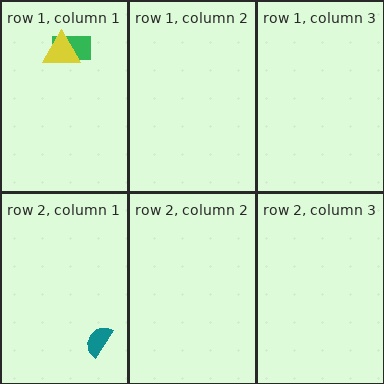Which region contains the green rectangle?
The row 1, column 1 region.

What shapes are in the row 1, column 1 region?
The green rectangle, the yellow triangle.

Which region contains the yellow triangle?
The row 1, column 1 region.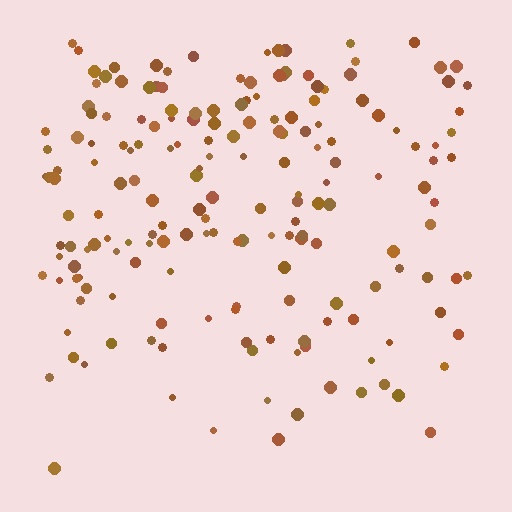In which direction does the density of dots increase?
From bottom to top, with the top side densest.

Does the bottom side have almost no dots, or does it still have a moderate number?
Still a moderate number, just noticeably fewer than the top.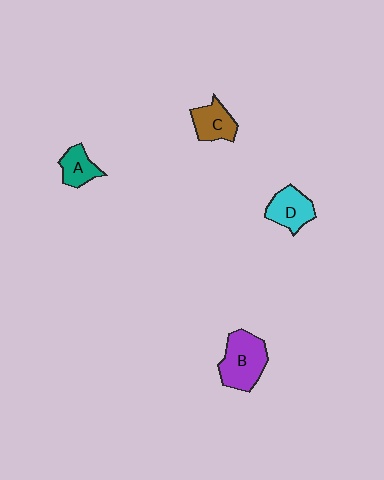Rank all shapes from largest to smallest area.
From largest to smallest: B (purple), D (cyan), C (brown), A (teal).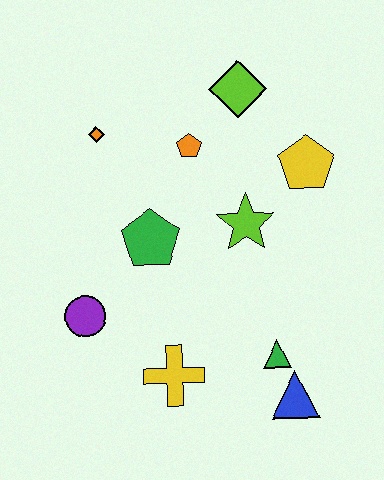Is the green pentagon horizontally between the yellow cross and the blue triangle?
No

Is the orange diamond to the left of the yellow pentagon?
Yes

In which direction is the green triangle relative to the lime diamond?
The green triangle is below the lime diamond.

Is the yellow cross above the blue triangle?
Yes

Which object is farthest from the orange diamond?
The blue triangle is farthest from the orange diamond.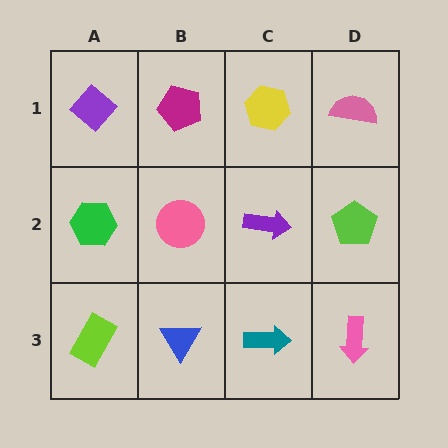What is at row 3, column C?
A teal arrow.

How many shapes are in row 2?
4 shapes.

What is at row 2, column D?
A lime pentagon.